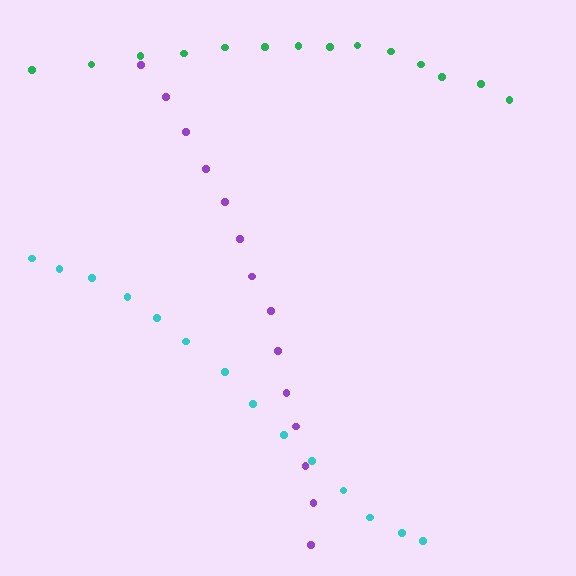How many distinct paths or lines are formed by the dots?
There are 3 distinct paths.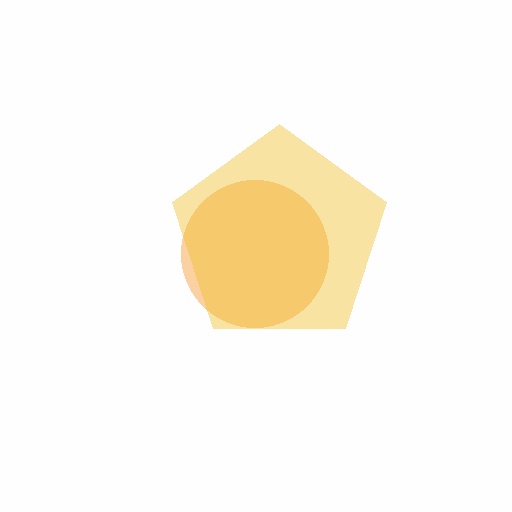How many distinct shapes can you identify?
There are 2 distinct shapes: an orange circle, a yellow pentagon.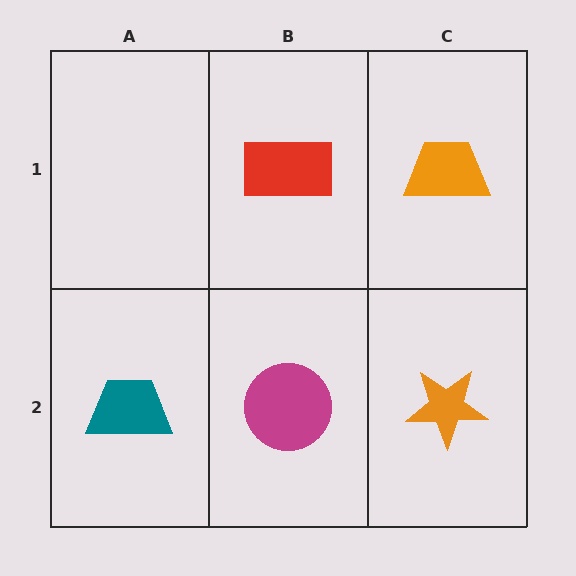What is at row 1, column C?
An orange trapezoid.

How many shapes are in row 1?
2 shapes.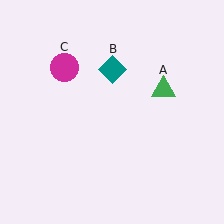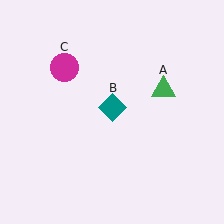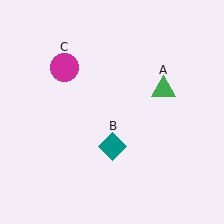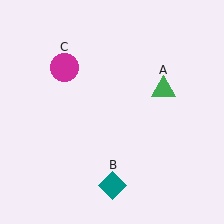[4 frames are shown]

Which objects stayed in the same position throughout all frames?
Green triangle (object A) and magenta circle (object C) remained stationary.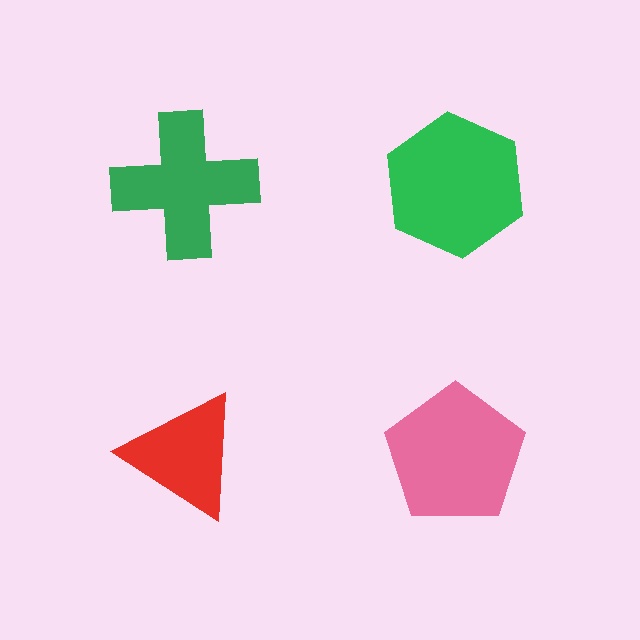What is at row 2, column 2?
A pink pentagon.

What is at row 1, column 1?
A green cross.